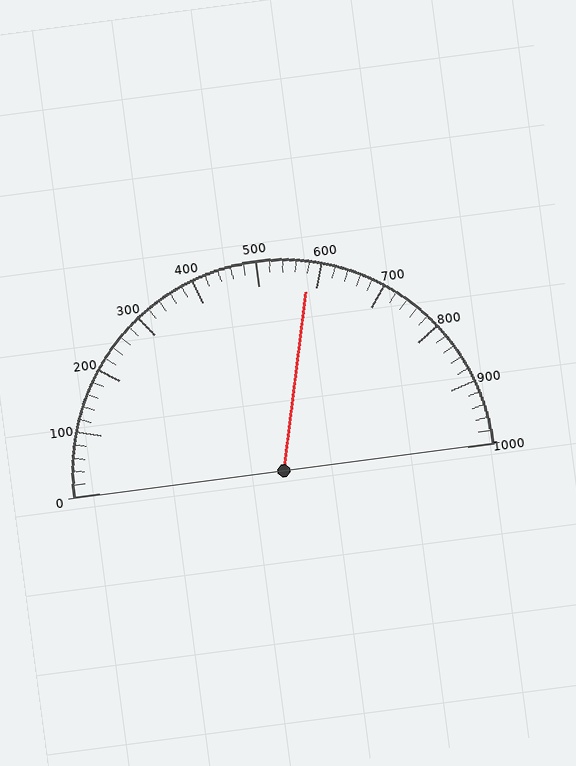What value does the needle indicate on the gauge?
The needle indicates approximately 580.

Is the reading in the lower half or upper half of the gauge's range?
The reading is in the upper half of the range (0 to 1000).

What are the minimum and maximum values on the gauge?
The gauge ranges from 0 to 1000.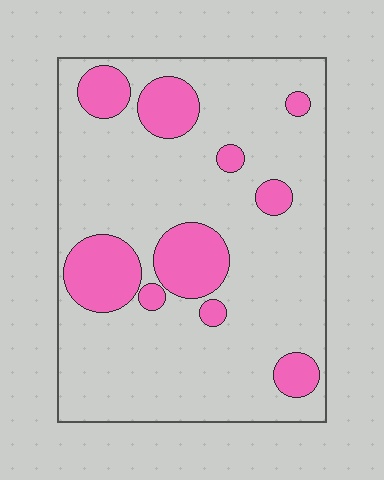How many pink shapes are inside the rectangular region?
10.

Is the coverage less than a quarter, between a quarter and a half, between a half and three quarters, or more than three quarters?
Less than a quarter.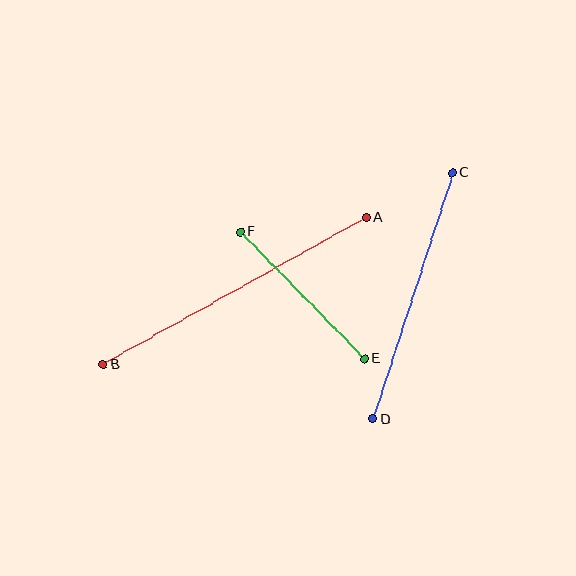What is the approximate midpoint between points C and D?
The midpoint is at approximately (413, 296) pixels.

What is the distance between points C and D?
The distance is approximately 259 pixels.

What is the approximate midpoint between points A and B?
The midpoint is at approximately (235, 291) pixels.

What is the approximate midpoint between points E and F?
The midpoint is at approximately (303, 295) pixels.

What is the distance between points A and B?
The distance is approximately 301 pixels.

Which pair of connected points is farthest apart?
Points A and B are farthest apart.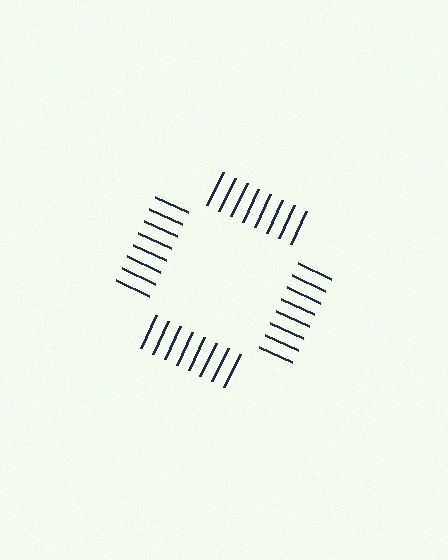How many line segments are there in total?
32 — 8 along each of the 4 edges.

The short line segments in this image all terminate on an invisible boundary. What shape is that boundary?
An illusory square — the line segments terminate on its edges but no continuous stroke is drawn.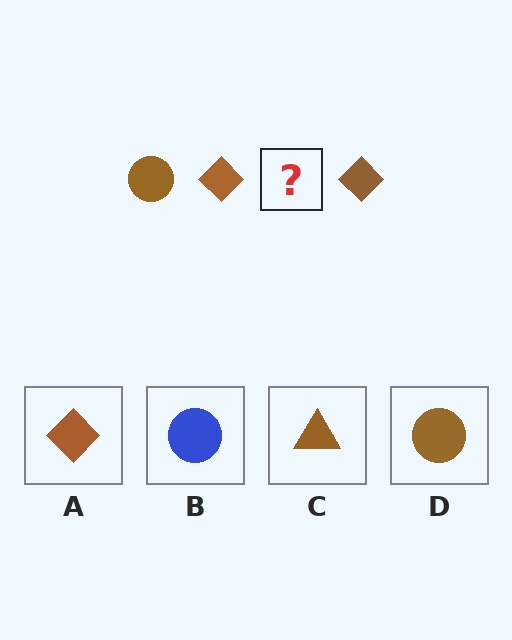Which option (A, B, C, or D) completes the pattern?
D.